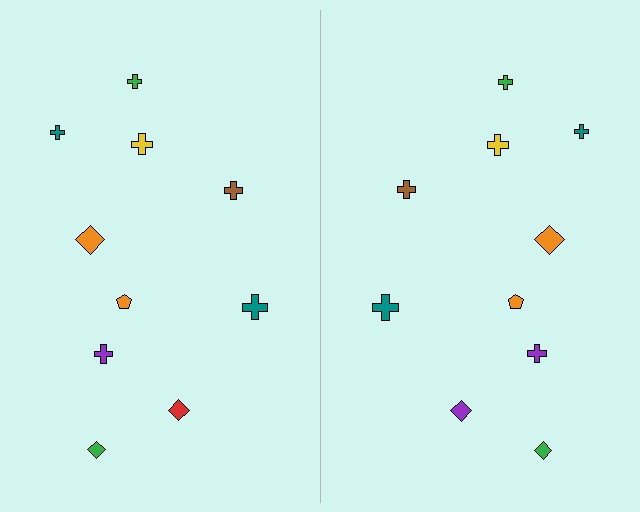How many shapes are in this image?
There are 20 shapes in this image.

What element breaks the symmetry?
The purple diamond on the right side breaks the symmetry — its mirror counterpart is red.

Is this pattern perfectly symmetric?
No, the pattern is not perfectly symmetric. The purple diamond on the right side breaks the symmetry — its mirror counterpart is red.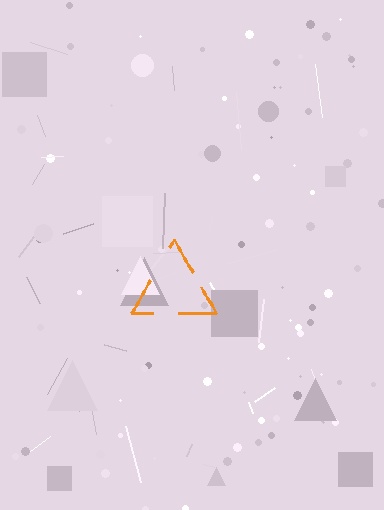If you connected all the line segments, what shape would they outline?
They would outline a triangle.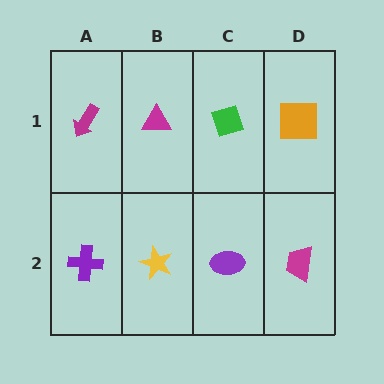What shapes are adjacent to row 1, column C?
A purple ellipse (row 2, column C), a magenta triangle (row 1, column B), an orange square (row 1, column D).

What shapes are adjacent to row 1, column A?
A purple cross (row 2, column A), a magenta triangle (row 1, column B).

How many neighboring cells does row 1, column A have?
2.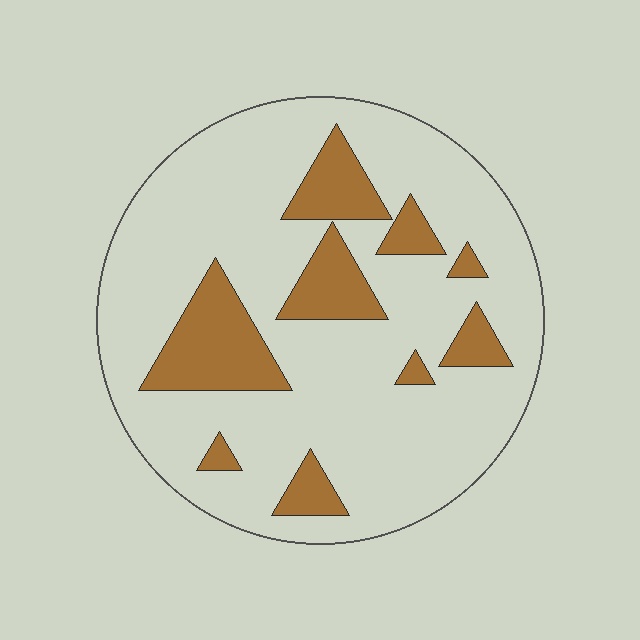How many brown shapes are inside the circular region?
9.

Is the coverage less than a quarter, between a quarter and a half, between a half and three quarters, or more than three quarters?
Less than a quarter.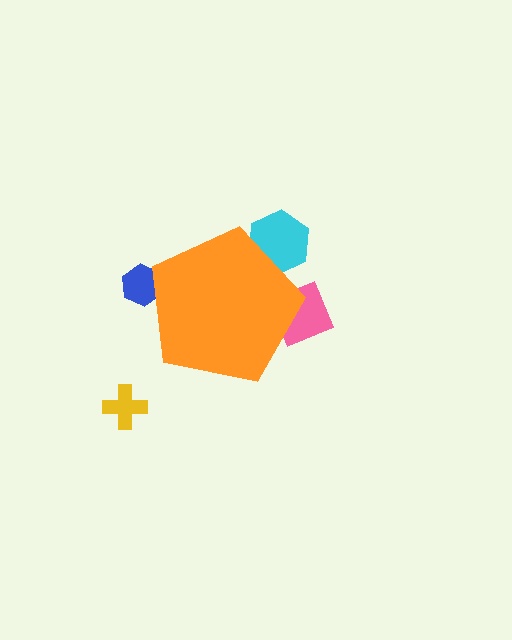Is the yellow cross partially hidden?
No, the yellow cross is fully visible.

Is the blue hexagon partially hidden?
Yes, the blue hexagon is partially hidden behind the orange pentagon.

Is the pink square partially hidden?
Yes, the pink square is partially hidden behind the orange pentagon.